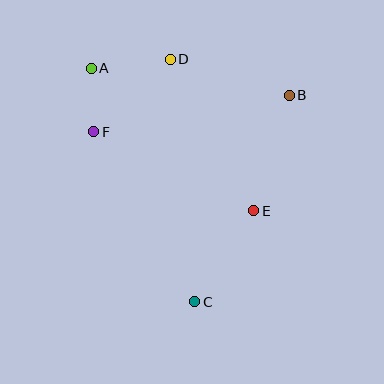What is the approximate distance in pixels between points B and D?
The distance between B and D is approximately 124 pixels.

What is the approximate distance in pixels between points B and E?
The distance between B and E is approximately 121 pixels.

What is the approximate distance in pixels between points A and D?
The distance between A and D is approximately 80 pixels.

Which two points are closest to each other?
Points A and F are closest to each other.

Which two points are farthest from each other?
Points A and C are farthest from each other.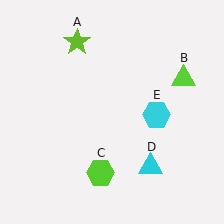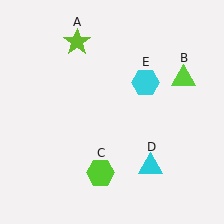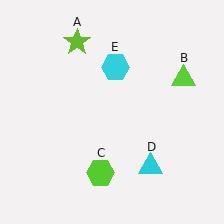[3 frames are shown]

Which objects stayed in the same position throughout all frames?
Lime star (object A) and lime triangle (object B) and lime hexagon (object C) and cyan triangle (object D) remained stationary.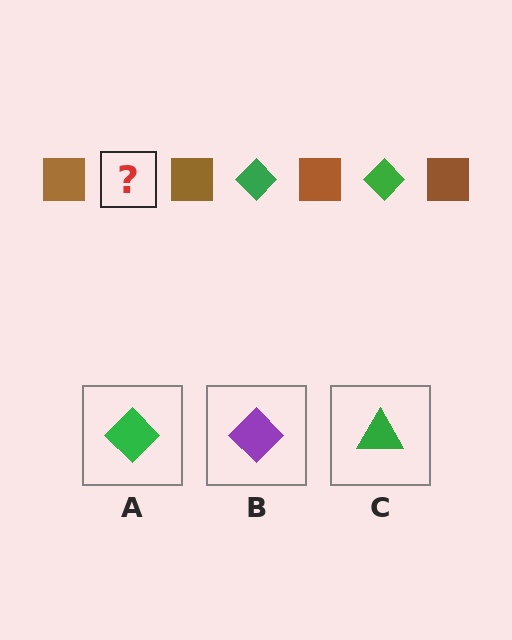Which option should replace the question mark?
Option A.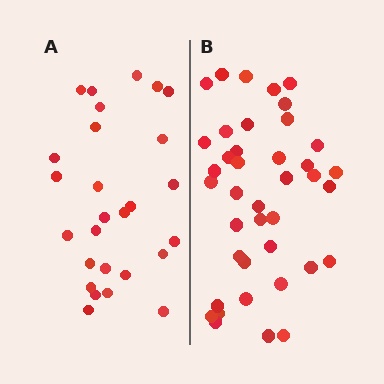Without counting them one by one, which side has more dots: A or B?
Region B (the right region) has more dots.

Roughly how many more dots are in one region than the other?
Region B has approximately 15 more dots than region A.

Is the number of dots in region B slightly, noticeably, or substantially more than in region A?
Region B has substantially more. The ratio is roughly 1.5 to 1.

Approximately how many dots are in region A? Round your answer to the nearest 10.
About 30 dots. (The exact count is 27, which rounds to 30.)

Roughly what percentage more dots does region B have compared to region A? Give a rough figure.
About 50% more.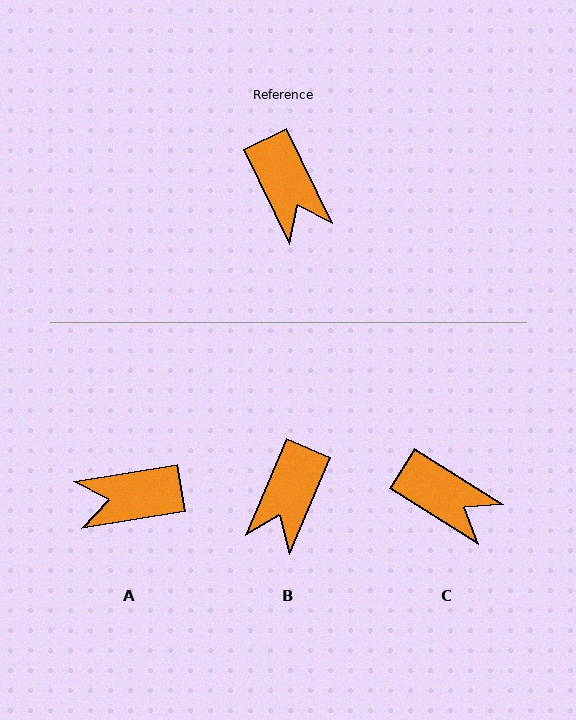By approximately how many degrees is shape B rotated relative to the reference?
Approximately 48 degrees clockwise.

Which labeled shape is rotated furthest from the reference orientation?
A, about 106 degrees away.